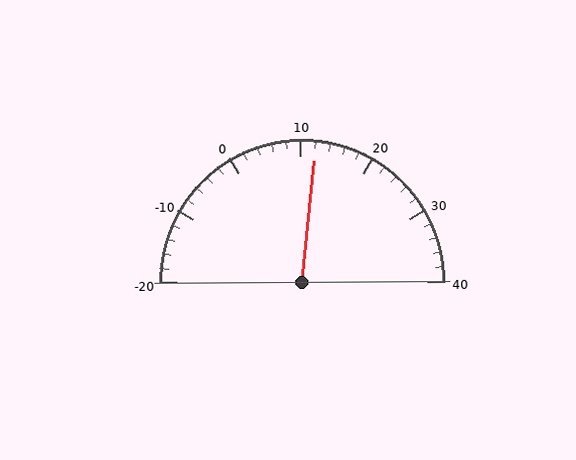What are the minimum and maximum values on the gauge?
The gauge ranges from -20 to 40.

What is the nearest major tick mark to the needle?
The nearest major tick mark is 10.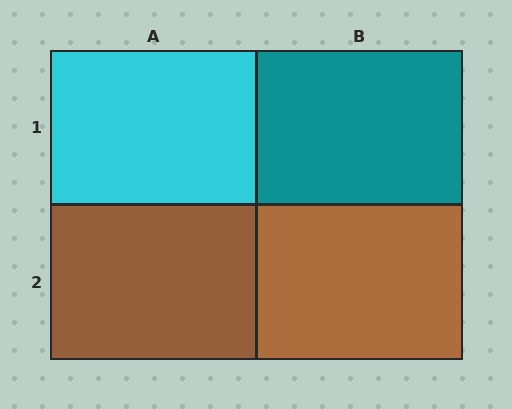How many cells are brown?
2 cells are brown.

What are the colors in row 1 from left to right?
Cyan, teal.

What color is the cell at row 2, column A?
Brown.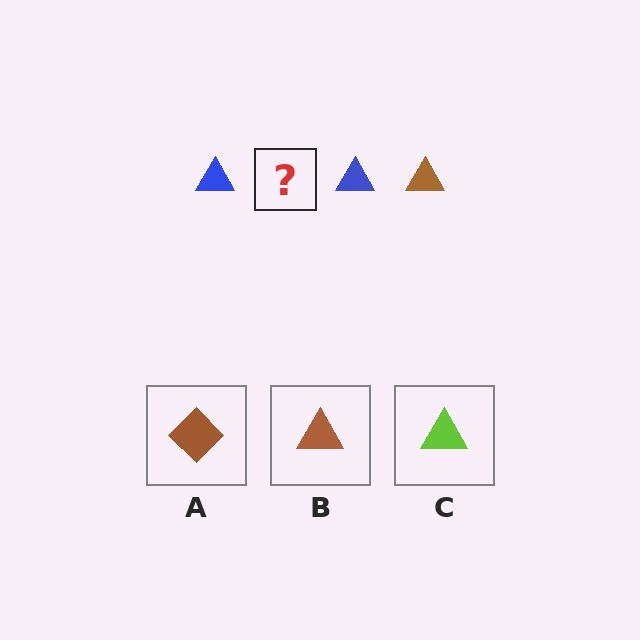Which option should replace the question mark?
Option B.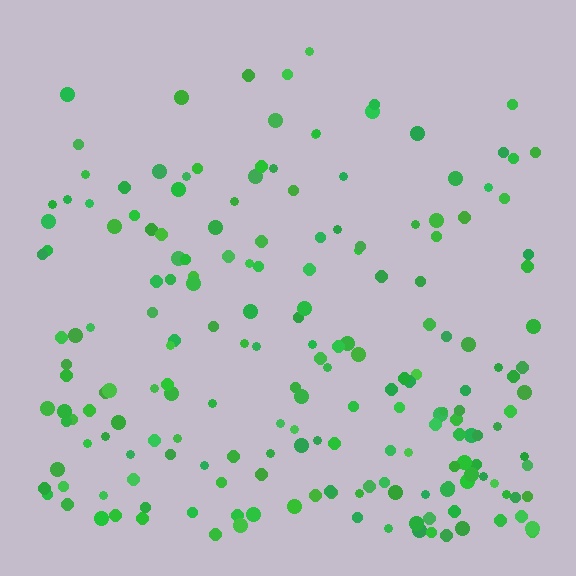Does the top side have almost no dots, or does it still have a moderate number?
Still a moderate number, just noticeably fewer than the bottom.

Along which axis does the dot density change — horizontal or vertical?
Vertical.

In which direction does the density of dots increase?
From top to bottom, with the bottom side densest.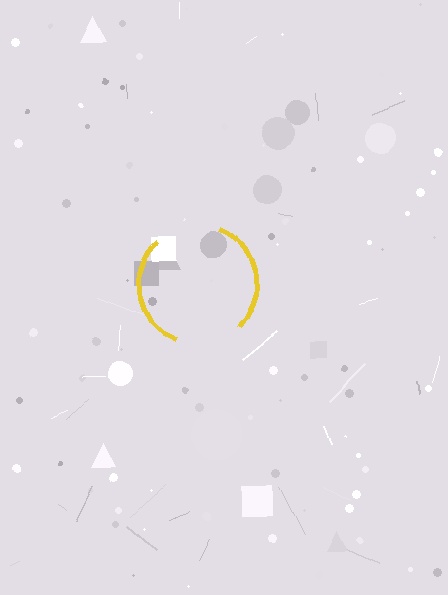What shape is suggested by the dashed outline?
The dashed outline suggests a circle.